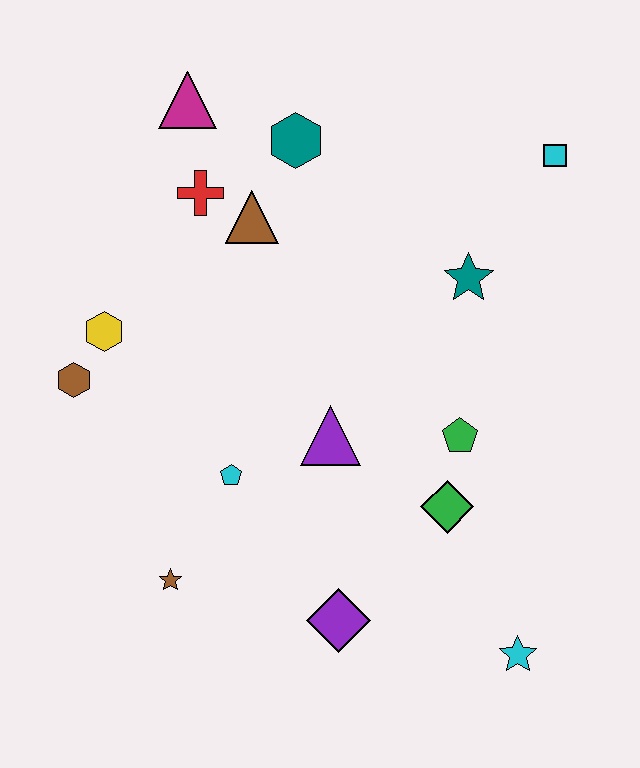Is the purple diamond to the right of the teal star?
No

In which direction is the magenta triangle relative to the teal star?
The magenta triangle is to the left of the teal star.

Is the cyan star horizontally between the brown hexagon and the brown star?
No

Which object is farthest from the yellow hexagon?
The cyan star is farthest from the yellow hexagon.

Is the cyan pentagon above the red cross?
No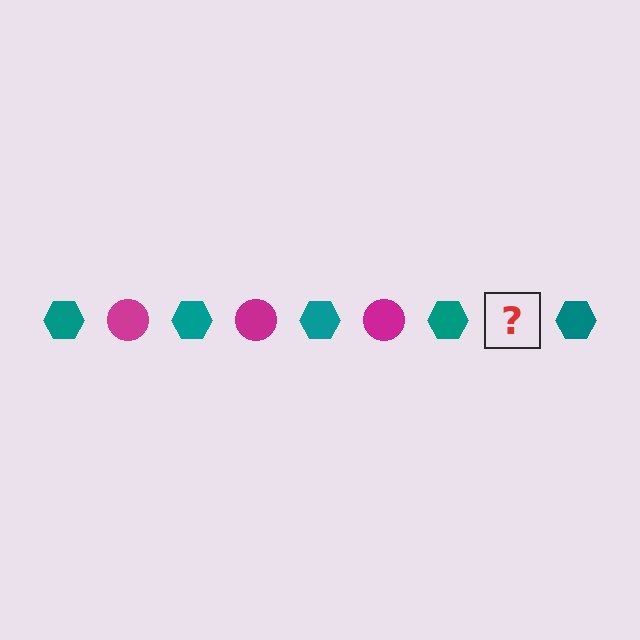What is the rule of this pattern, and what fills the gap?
The rule is that the pattern alternates between teal hexagon and magenta circle. The gap should be filled with a magenta circle.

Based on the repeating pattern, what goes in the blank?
The blank should be a magenta circle.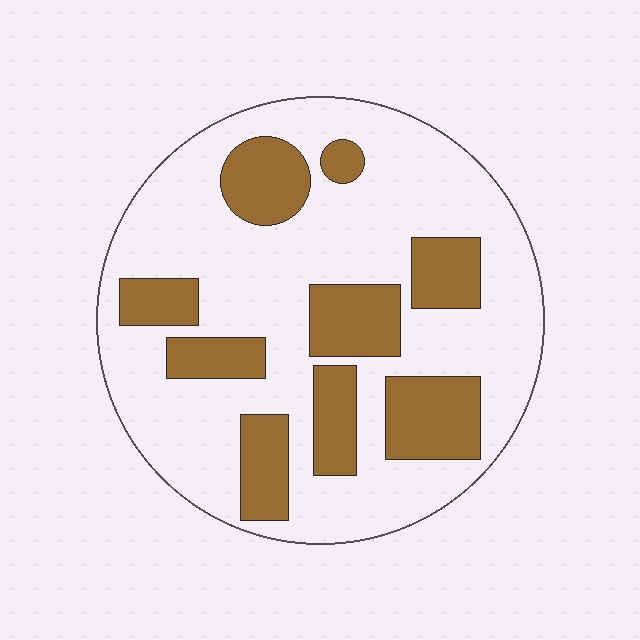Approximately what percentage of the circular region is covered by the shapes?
Approximately 30%.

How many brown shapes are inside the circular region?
9.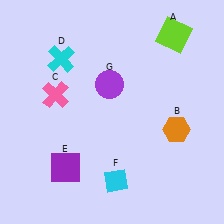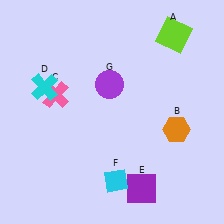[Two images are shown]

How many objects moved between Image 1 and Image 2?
2 objects moved between the two images.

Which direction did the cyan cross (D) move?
The cyan cross (D) moved down.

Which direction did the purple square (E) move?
The purple square (E) moved right.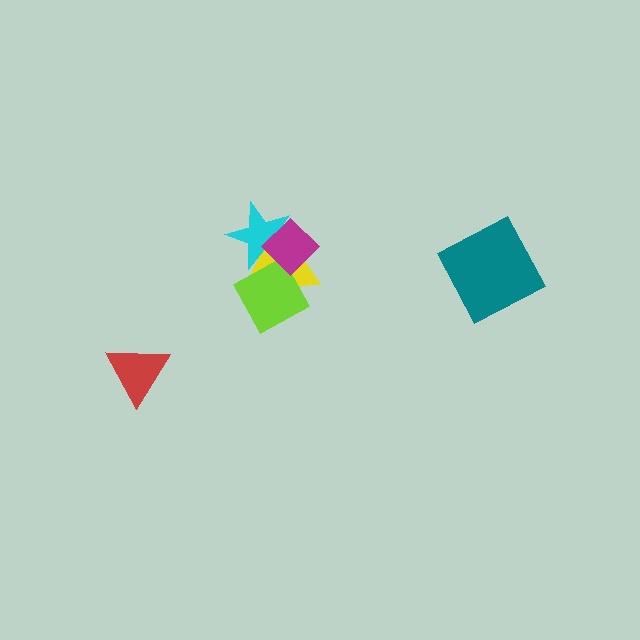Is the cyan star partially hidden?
Yes, it is partially covered by another shape.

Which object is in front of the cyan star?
The magenta diamond is in front of the cyan star.